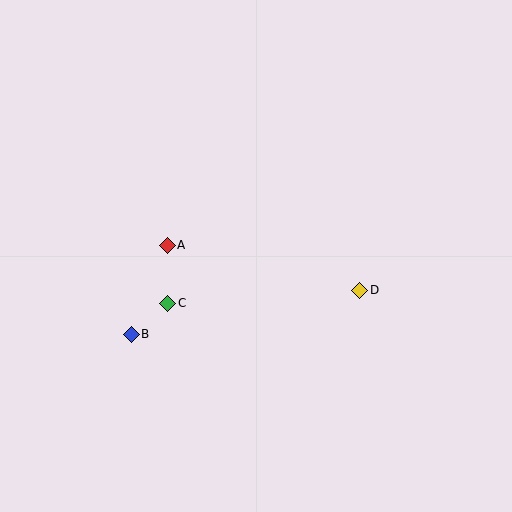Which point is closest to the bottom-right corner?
Point D is closest to the bottom-right corner.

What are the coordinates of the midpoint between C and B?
The midpoint between C and B is at (150, 319).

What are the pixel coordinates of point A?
Point A is at (167, 245).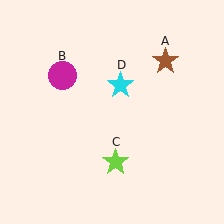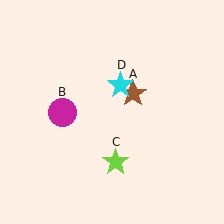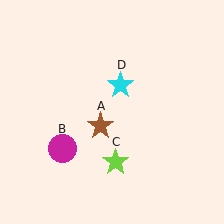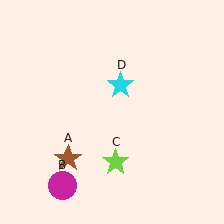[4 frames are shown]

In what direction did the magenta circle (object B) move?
The magenta circle (object B) moved down.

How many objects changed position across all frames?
2 objects changed position: brown star (object A), magenta circle (object B).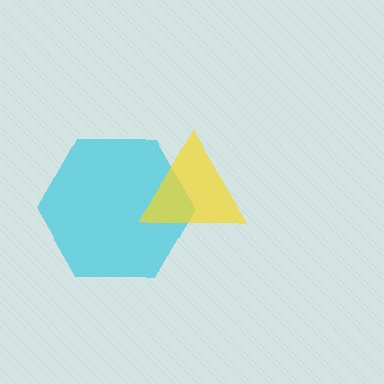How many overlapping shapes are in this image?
There are 2 overlapping shapes in the image.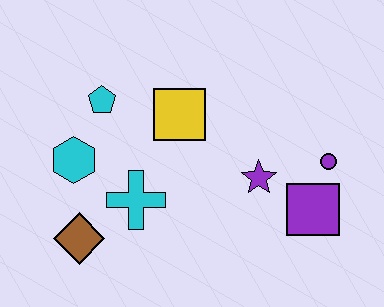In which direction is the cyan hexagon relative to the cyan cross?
The cyan hexagon is to the left of the cyan cross.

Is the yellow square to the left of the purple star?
Yes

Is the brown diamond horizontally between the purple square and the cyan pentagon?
No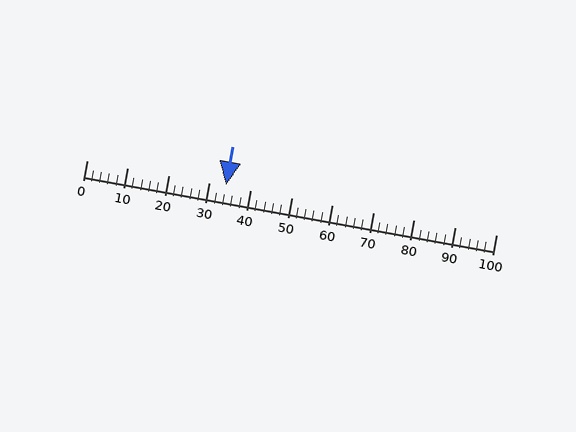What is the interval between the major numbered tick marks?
The major tick marks are spaced 10 units apart.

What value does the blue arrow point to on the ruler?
The blue arrow points to approximately 34.